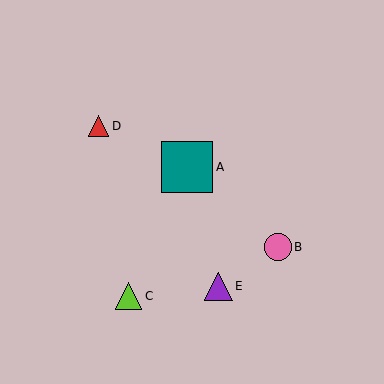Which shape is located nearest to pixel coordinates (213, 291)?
The purple triangle (labeled E) at (218, 286) is nearest to that location.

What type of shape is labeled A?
Shape A is a teal square.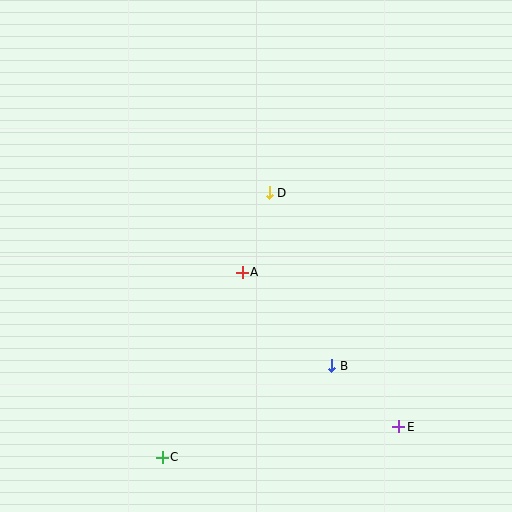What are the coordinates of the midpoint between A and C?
The midpoint between A and C is at (202, 365).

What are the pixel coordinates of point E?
Point E is at (399, 427).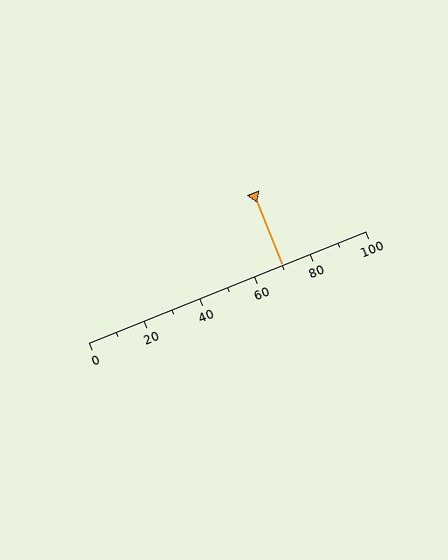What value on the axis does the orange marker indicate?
The marker indicates approximately 70.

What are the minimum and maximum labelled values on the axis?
The axis runs from 0 to 100.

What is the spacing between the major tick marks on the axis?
The major ticks are spaced 20 apart.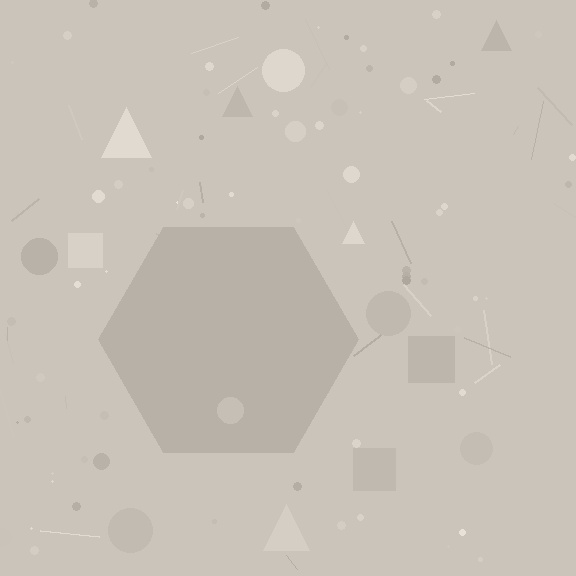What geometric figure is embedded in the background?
A hexagon is embedded in the background.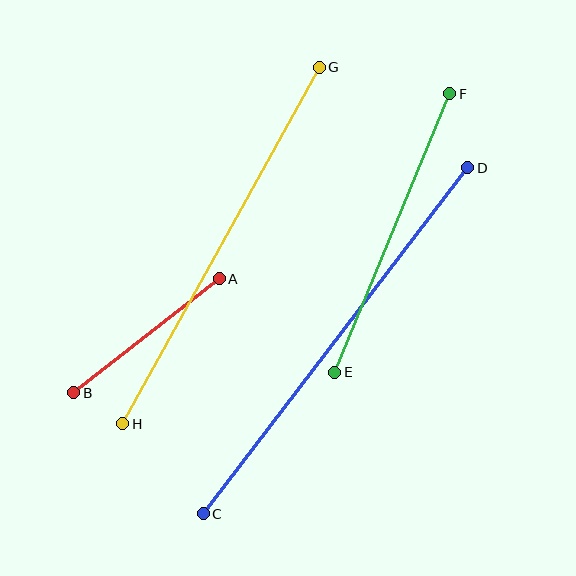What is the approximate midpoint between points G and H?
The midpoint is at approximately (221, 246) pixels.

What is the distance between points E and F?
The distance is approximately 302 pixels.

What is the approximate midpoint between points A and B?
The midpoint is at approximately (146, 336) pixels.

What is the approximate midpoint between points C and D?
The midpoint is at approximately (335, 341) pixels.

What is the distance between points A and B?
The distance is approximately 185 pixels.